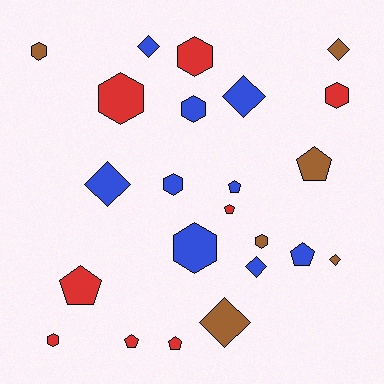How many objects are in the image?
There are 23 objects.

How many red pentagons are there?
There are 4 red pentagons.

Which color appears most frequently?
Blue, with 9 objects.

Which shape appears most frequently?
Hexagon, with 9 objects.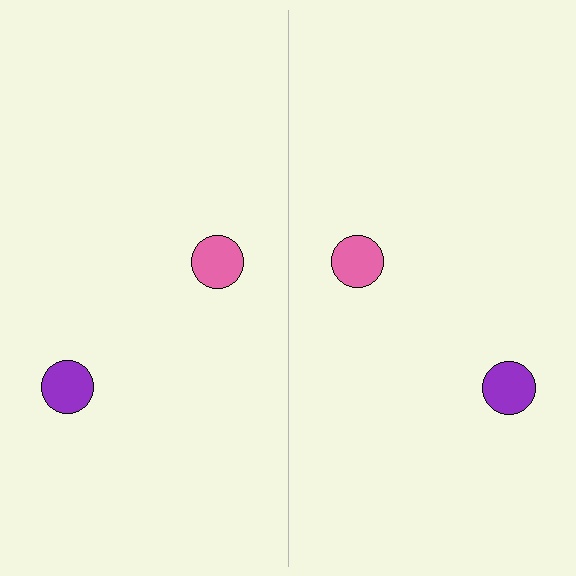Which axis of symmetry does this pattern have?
The pattern has a vertical axis of symmetry running through the center of the image.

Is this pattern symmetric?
Yes, this pattern has bilateral (reflection) symmetry.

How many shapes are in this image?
There are 4 shapes in this image.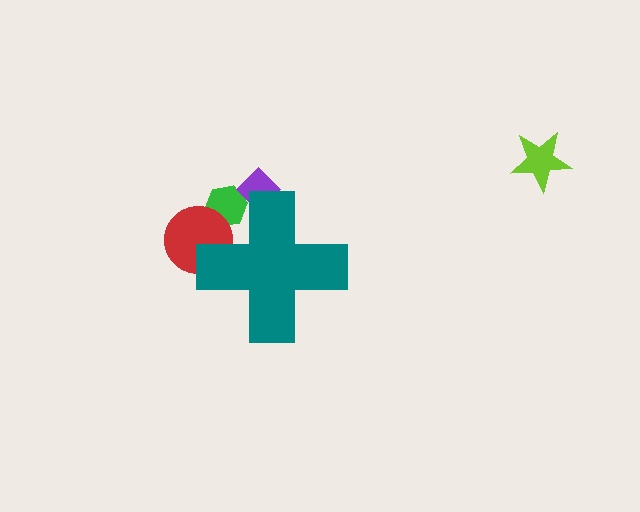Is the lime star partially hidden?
No, the lime star is fully visible.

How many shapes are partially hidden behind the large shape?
3 shapes are partially hidden.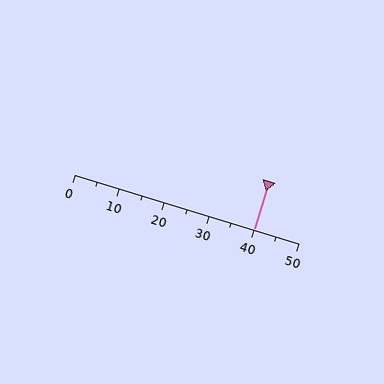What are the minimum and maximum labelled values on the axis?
The axis runs from 0 to 50.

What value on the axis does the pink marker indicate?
The marker indicates approximately 40.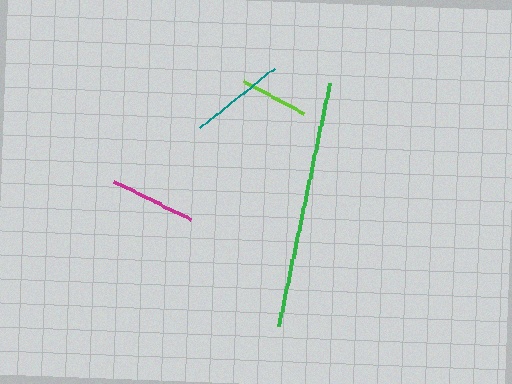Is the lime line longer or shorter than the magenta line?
The magenta line is longer than the lime line.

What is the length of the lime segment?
The lime segment is approximately 68 pixels long.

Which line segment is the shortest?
The lime line is the shortest at approximately 68 pixels.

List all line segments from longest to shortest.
From longest to shortest: green, teal, magenta, lime.